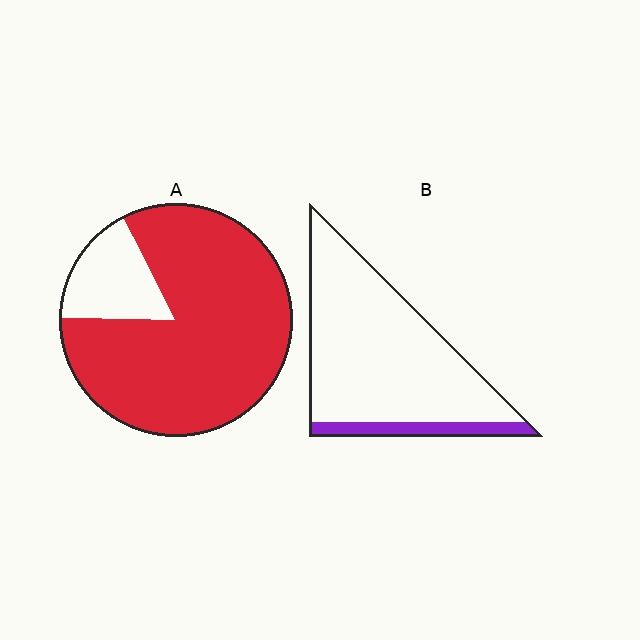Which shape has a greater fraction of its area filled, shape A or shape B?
Shape A.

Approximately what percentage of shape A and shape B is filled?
A is approximately 85% and B is approximately 10%.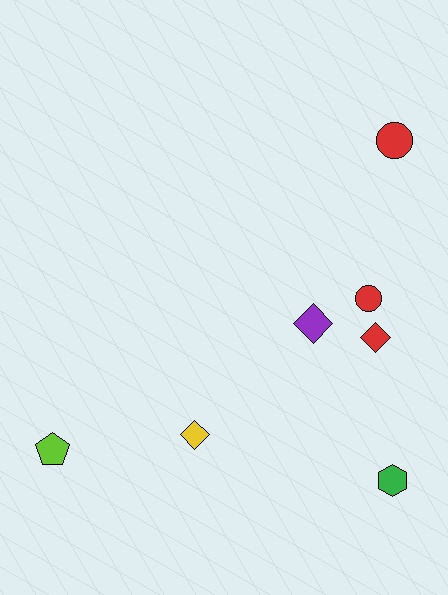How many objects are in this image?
There are 7 objects.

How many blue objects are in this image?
There are no blue objects.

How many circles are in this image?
There are 2 circles.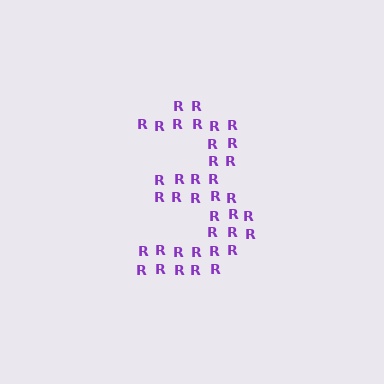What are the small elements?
The small elements are letter R's.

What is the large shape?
The large shape is the digit 3.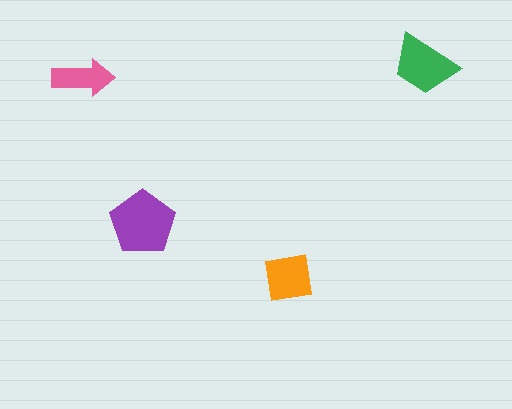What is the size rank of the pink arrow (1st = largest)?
4th.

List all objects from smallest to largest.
The pink arrow, the orange square, the green trapezoid, the purple pentagon.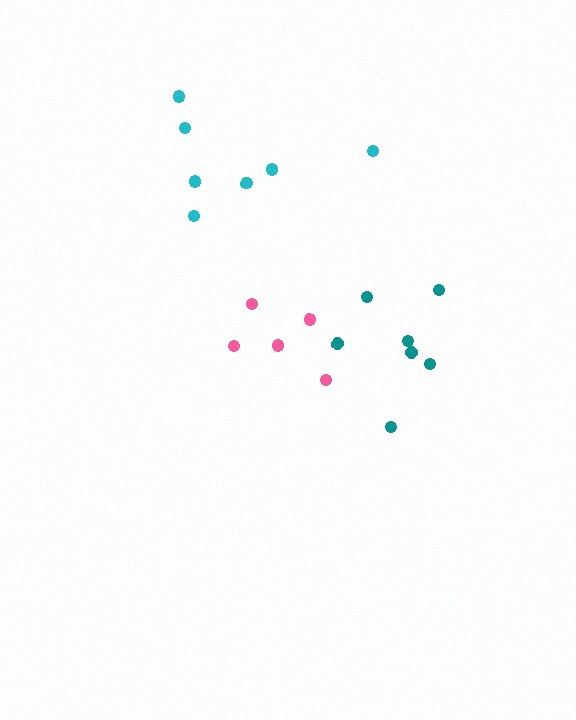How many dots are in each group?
Group 1: 7 dots, Group 2: 5 dots, Group 3: 7 dots (19 total).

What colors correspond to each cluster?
The clusters are colored: teal, pink, cyan.